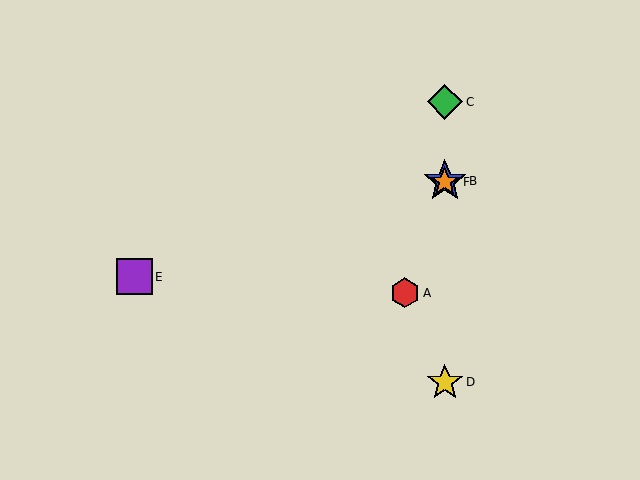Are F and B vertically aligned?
Yes, both are at x≈445.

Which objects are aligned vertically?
Objects B, C, D, F are aligned vertically.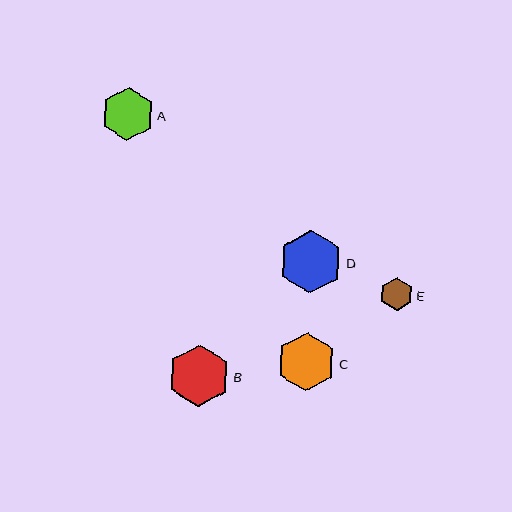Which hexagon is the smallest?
Hexagon E is the smallest with a size of approximately 33 pixels.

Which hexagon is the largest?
Hexagon D is the largest with a size of approximately 64 pixels.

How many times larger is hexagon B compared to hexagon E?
Hexagon B is approximately 1.9 times the size of hexagon E.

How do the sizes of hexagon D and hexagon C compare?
Hexagon D and hexagon C are approximately the same size.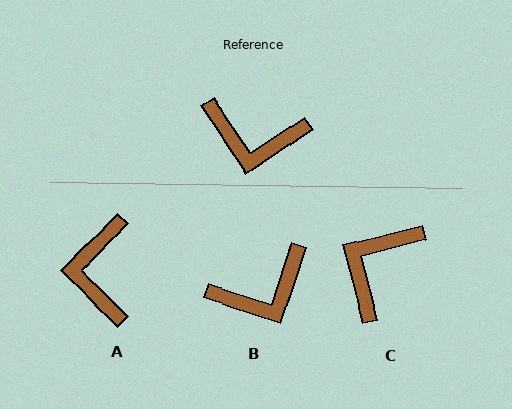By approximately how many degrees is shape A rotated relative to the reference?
Approximately 78 degrees clockwise.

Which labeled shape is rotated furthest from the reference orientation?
C, about 110 degrees away.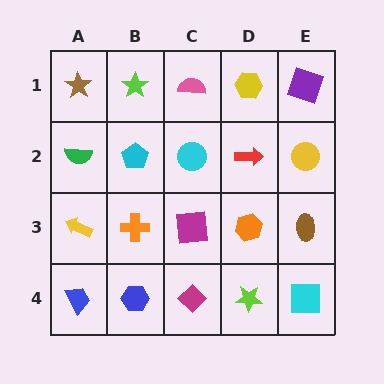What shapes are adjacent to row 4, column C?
A magenta square (row 3, column C), a blue hexagon (row 4, column B), a lime star (row 4, column D).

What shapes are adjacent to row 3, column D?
A red arrow (row 2, column D), a lime star (row 4, column D), a magenta square (row 3, column C), a brown ellipse (row 3, column E).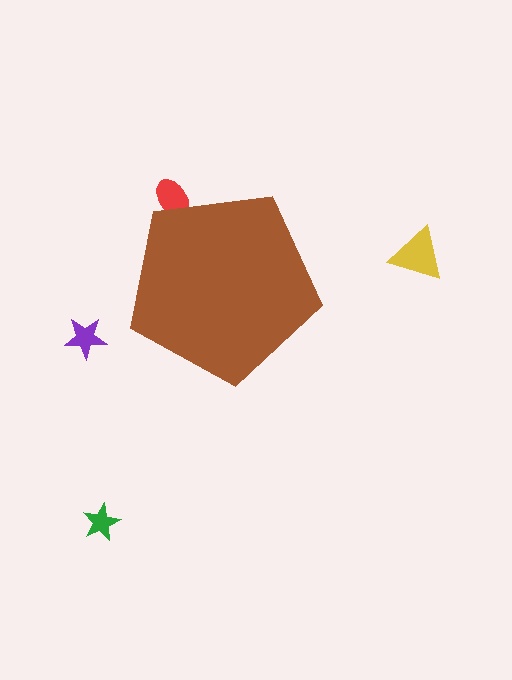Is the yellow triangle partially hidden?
No, the yellow triangle is fully visible.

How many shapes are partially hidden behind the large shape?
1 shape is partially hidden.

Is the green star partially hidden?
No, the green star is fully visible.